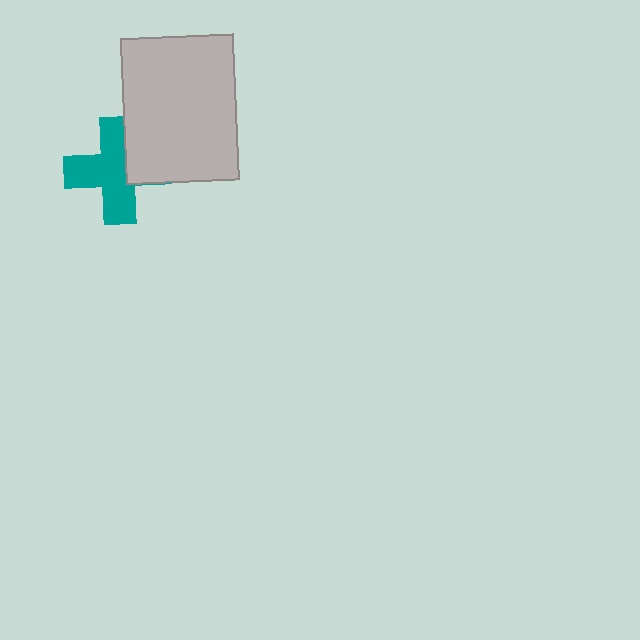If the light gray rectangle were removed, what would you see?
You would see the complete teal cross.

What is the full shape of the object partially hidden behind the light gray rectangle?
The partially hidden object is a teal cross.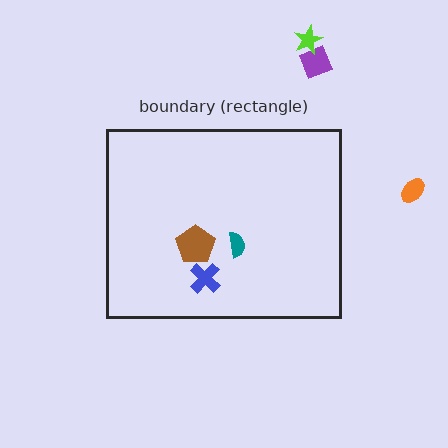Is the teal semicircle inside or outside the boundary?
Inside.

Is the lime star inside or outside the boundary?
Outside.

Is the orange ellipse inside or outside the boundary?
Outside.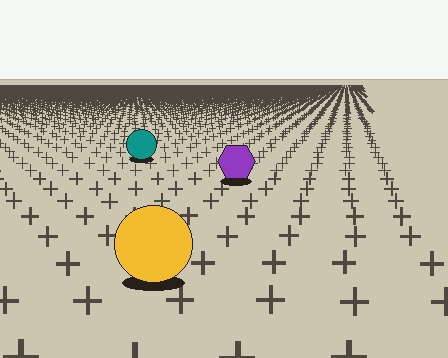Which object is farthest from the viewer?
The teal circle is farthest from the viewer. It appears smaller and the ground texture around it is denser.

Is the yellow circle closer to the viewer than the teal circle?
Yes. The yellow circle is closer — you can tell from the texture gradient: the ground texture is coarser near it.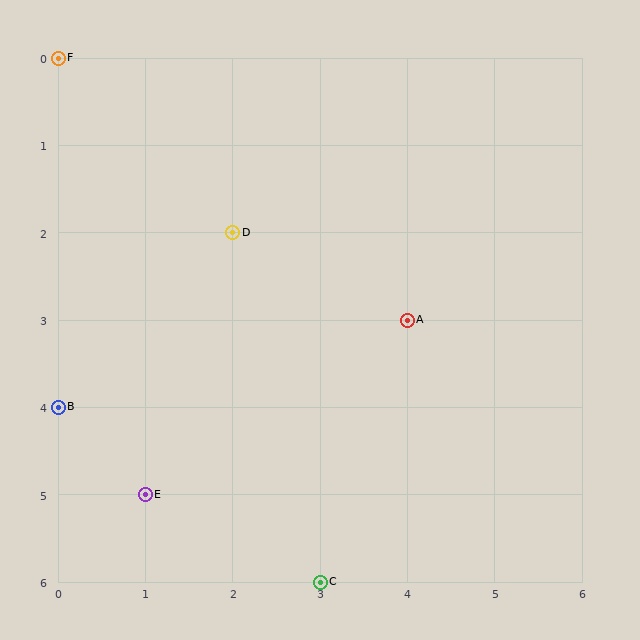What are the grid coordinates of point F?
Point F is at grid coordinates (0, 0).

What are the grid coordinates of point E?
Point E is at grid coordinates (1, 5).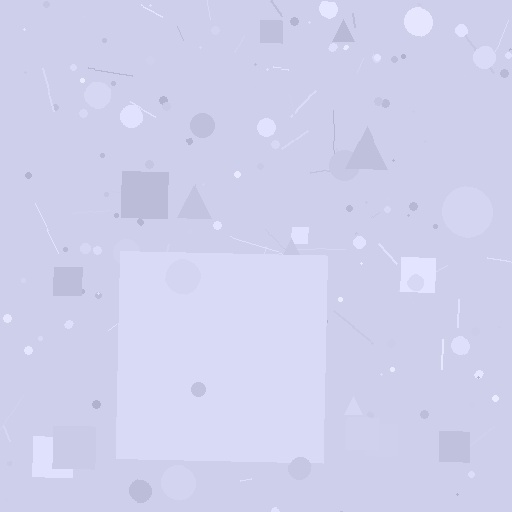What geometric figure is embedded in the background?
A square is embedded in the background.